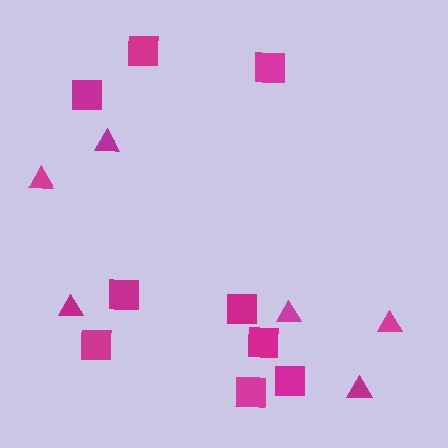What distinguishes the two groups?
There are 2 groups: one group of triangles (6) and one group of squares (9).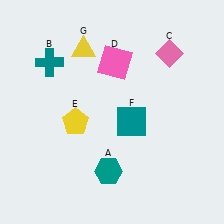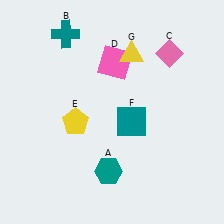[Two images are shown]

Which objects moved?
The objects that moved are: the teal cross (B), the yellow triangle (G).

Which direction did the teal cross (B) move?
The teal cross (B) moved up.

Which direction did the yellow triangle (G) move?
The yellow triangle (G) moved right.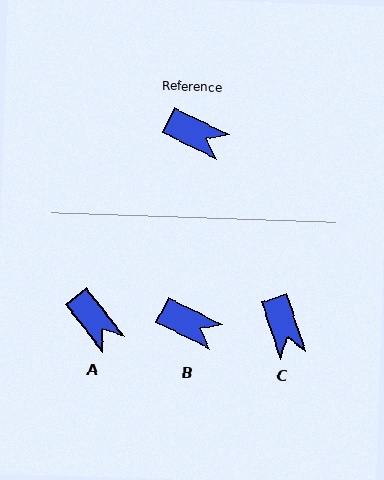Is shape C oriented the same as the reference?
No, it is off by about 45 degrees.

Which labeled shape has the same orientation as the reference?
B.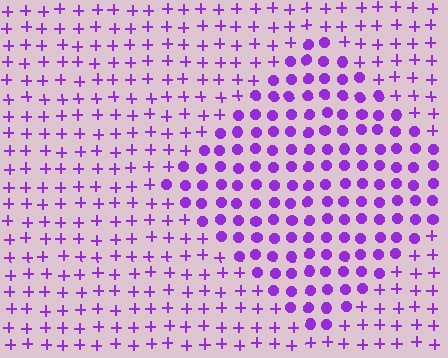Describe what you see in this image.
The image is filled with small purple elements arranged in a uniform grid. A diamond-shaped region contains circles, while the surrounding area contains plus signs. The boundary is defined purely by the change in element shape.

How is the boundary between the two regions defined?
The boundary is defined by a change in element shape: circles inside vs. plus signs outside. All elements share the same color and spacing.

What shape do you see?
I see a diamond.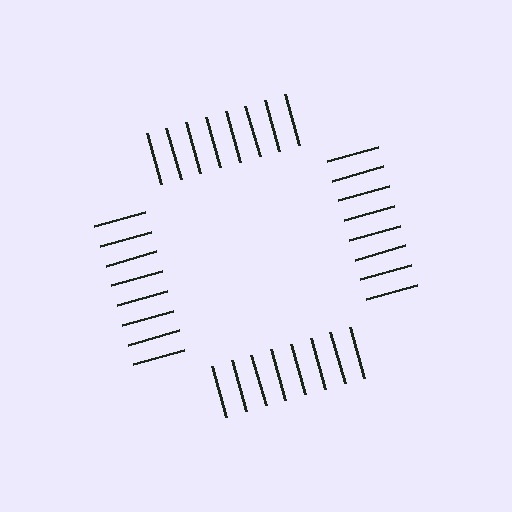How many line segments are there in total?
32 — 8 along each of the 4 edges.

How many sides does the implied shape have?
4 sides — the line-ends trace a square.